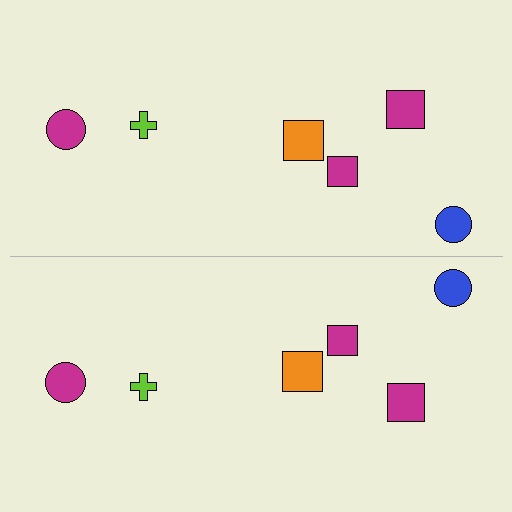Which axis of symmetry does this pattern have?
The pattern has a horizontal axis of symmetry running through the center of the image.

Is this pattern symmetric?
Yes, this pattern has bilateral (reflection) symmetry.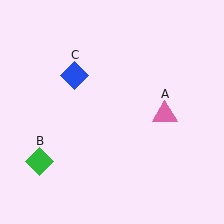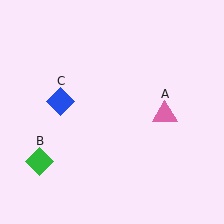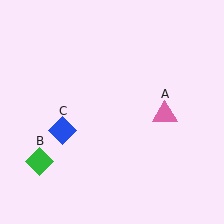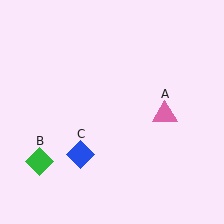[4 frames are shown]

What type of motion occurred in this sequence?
The blue diamond (object C) rotated counterclockwise around the center of the scene.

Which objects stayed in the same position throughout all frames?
Pink triangle (object A) and green diamond (object B) remained stationary.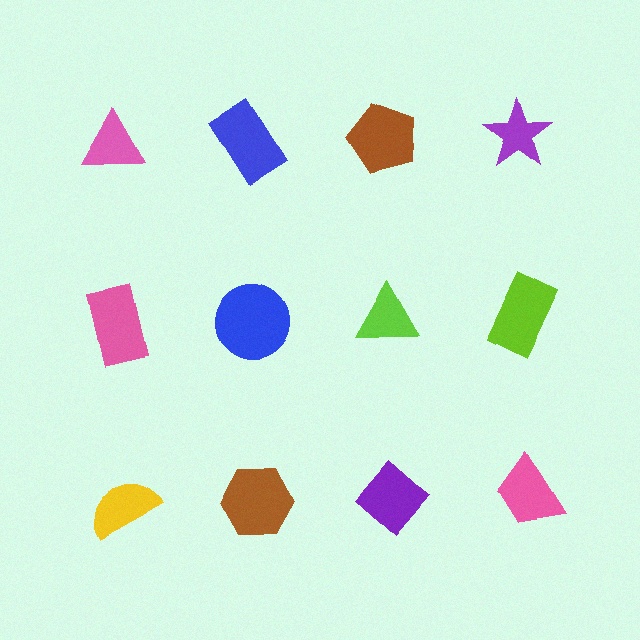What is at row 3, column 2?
A brown hexagon.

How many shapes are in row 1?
4 shapes.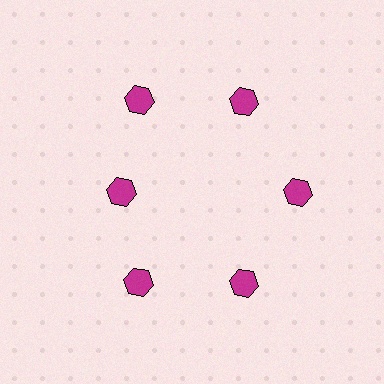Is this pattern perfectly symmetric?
No. The 6 magenta hexagons are arranged in a ring, but one element near the 9 o'clock position is pulled inward toward the center, breaking the 6-fold rotational symmetry.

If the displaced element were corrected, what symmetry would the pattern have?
It would have 6-fold rotational symmetry — the pattern would map onto itself every 60 degrees.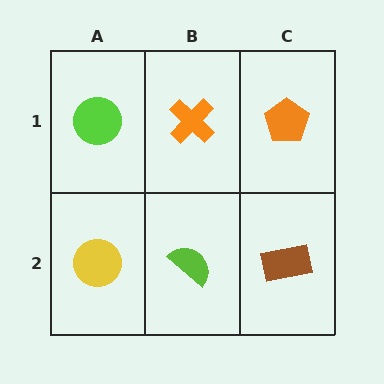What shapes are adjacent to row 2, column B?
An orange cross (row 1, column B), a yellow circle (row 2, column A), a brown rectangle (row 2, column C).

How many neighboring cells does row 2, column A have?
2.